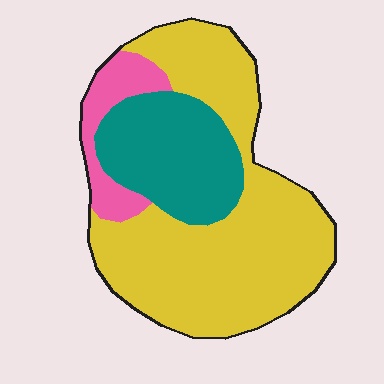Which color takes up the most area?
Yellow, at roughly 65%.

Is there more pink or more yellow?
Yellow.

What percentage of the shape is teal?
Teal takes up about one quarter (1/4) of the shape.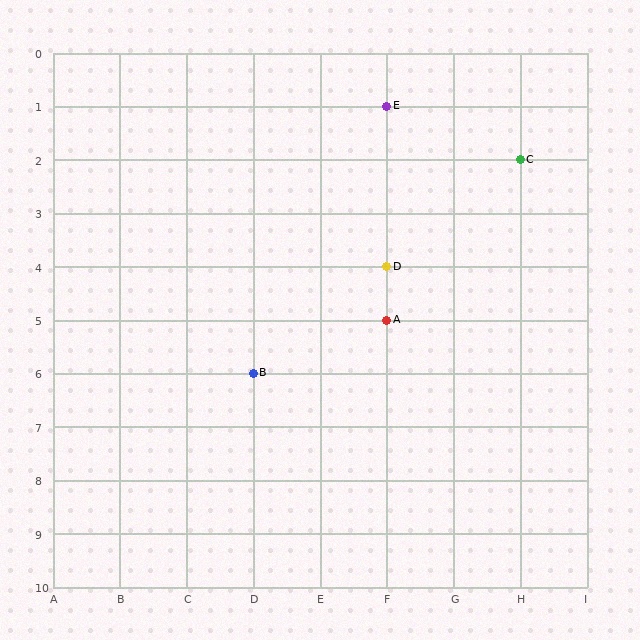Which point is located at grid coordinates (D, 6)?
Point B is at (D, 6).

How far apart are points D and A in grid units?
Points D and A are 1 row apart.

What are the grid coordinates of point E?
Point E is at grid coordinates (F, 1).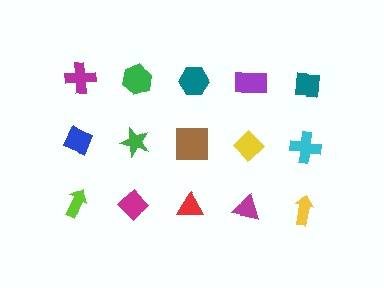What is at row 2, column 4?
A yellow diamond.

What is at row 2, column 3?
A brown square.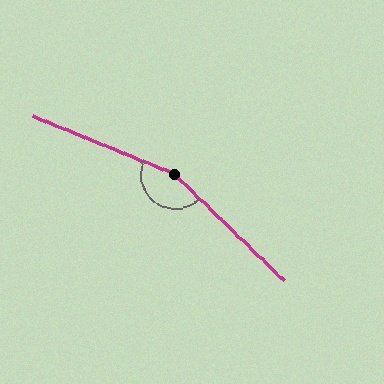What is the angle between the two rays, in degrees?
Approximately 158 degrees.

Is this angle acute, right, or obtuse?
It is obtuse.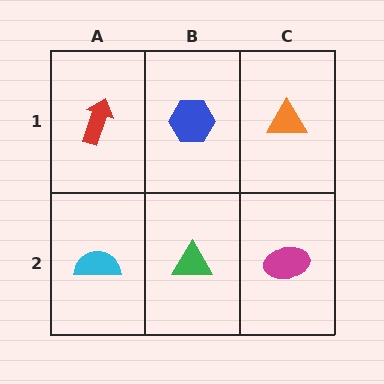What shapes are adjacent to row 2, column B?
A blue hexagon (row 1, column B), a cyan semicircle (row 2, column A), a magenta ellipse (row 2, column C).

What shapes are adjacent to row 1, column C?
A magenta ellipse (row 2, column C), a blue hexagon (row 1, column B).